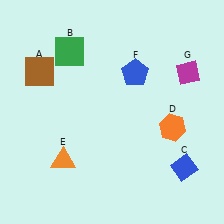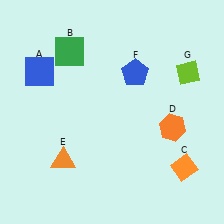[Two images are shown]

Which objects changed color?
A changed from brown to blue. C changed from blue to orange. G changed from magenta to lime.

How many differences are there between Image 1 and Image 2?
There are 3 differences between the two images.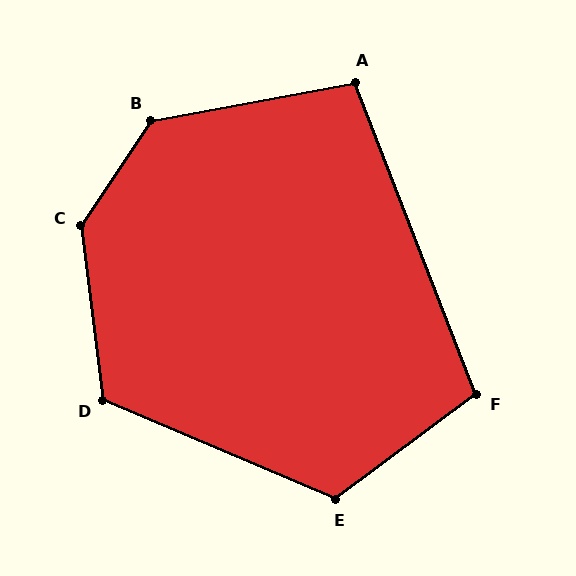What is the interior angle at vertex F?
Approximately 105 degrees (obtuse).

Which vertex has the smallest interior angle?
A, at approximately 101 degrees.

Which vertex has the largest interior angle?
C, at approximately 139 degrees.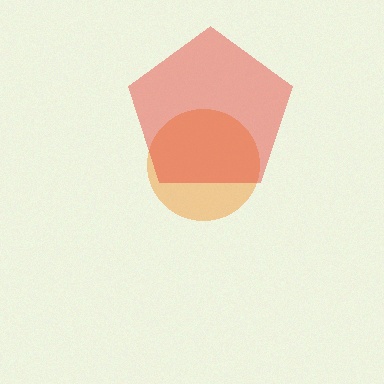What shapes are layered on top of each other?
The layered shapes are: an orange circle, a red pentagon.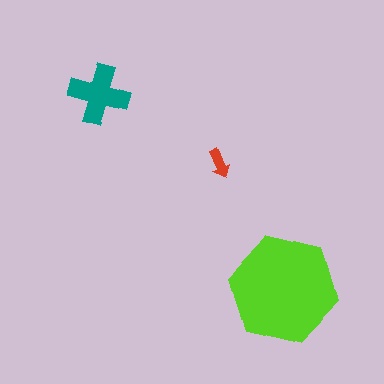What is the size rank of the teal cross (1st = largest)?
2nd.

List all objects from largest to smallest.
The lime hexagon, the teal cross, the red arrow.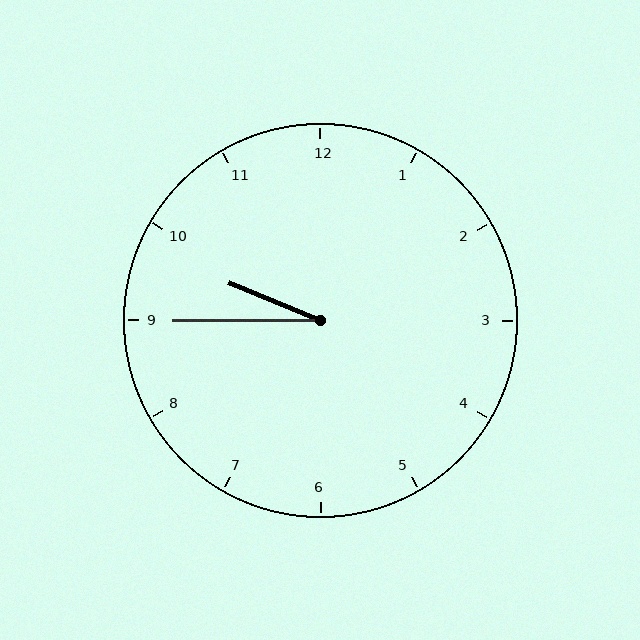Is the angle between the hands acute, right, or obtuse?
It is acute.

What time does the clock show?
9:45.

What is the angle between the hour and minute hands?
Approximately 22 degrees.